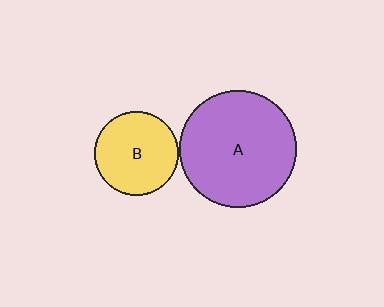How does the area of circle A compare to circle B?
Approximately 1.9 times.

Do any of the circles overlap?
No, none of the circles overlap.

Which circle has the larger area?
Circle A (purple).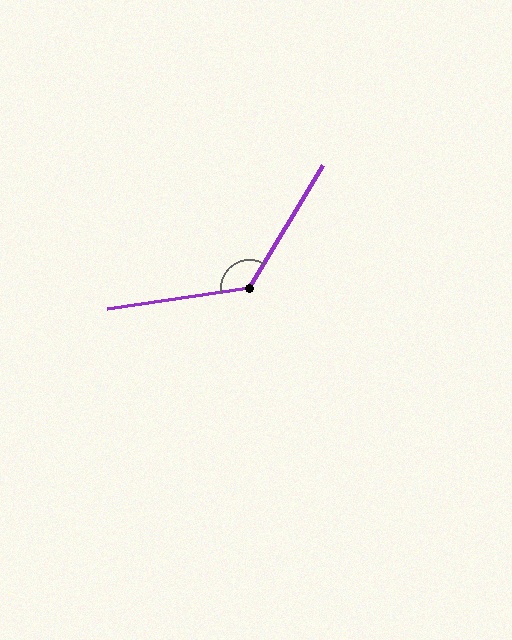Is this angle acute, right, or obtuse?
It is obtuse.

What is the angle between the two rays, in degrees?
Approximately 130 degrees.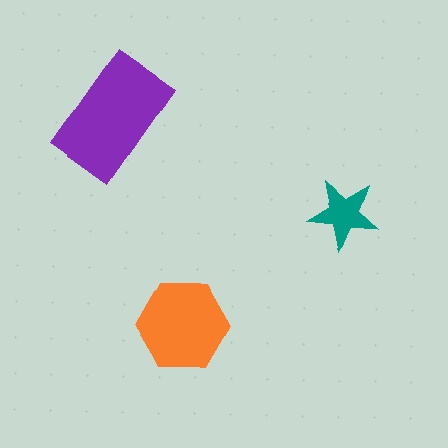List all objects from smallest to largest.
The teal star, the orange hexagon, the purple rectangle.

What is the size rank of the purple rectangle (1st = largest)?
1st.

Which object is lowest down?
The orange hexagon is bottommost.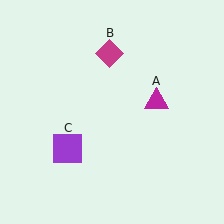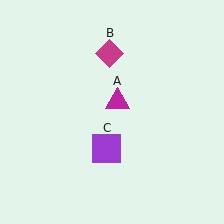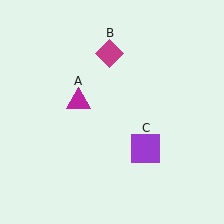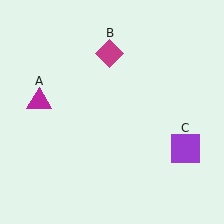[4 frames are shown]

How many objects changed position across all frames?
2 objects changed position: magenta triangle (object A), purple square (object C).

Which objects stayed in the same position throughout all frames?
Magenta diamond (object B) remained stationary.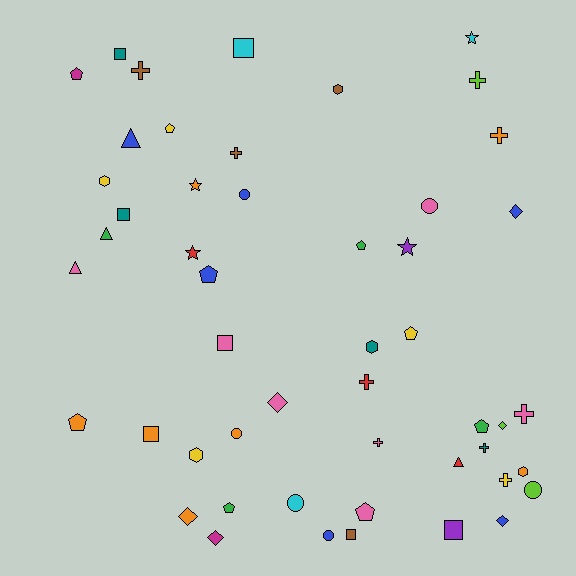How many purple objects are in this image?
There are 2 purple objects.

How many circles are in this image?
There are 6 circles.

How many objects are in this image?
There are 50 objects.